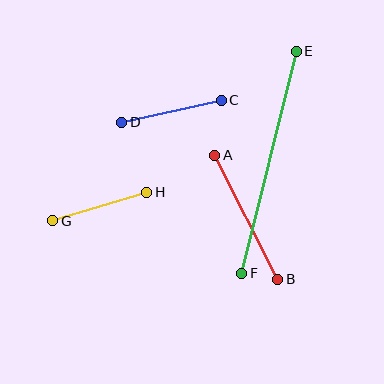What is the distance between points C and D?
The distance is approximately 102 pixels.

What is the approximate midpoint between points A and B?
The midpoint is at approximately (246, 217) pixels.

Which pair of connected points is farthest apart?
Points E and F are farthest apart.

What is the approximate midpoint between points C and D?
The midpoint is at approximately (171, 111) pixels.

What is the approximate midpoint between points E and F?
The midpoint is at approximately (269, 162) pixels.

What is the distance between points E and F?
The distance is approximately 228 pixels.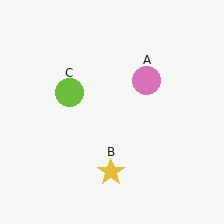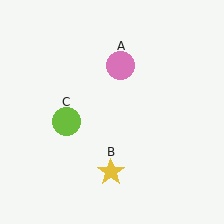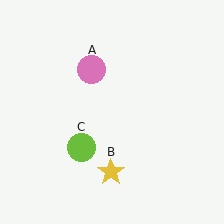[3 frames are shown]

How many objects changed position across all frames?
2 objects changed position: pink circle (object A), lime circle (object C).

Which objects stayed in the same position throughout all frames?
Yellow star (object B) remained stationary.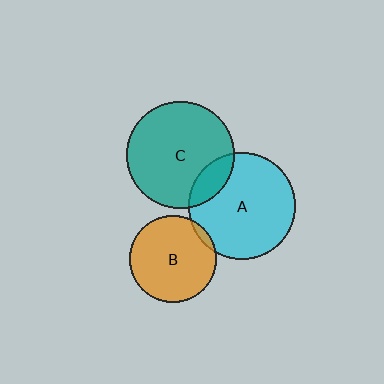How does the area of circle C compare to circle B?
Approximately 1.5 times.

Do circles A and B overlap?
Yes.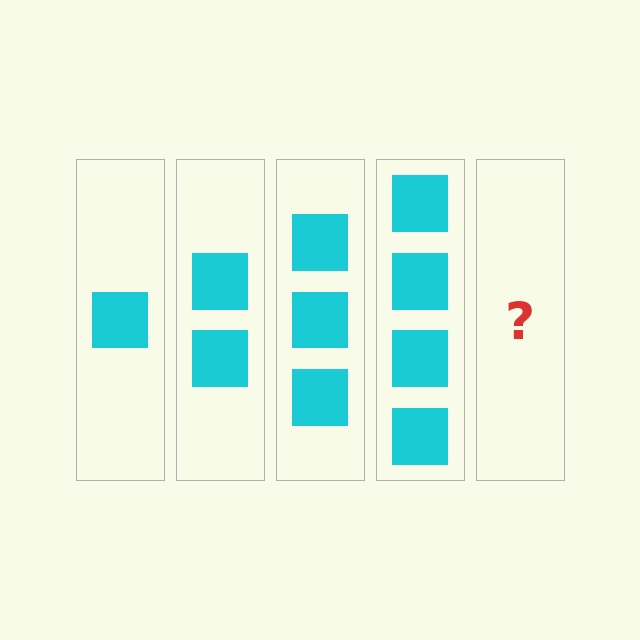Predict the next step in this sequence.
The next step is 5 squares.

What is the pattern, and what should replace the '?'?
The pattern is that each step adds one more square. The '?' should be 5 squares.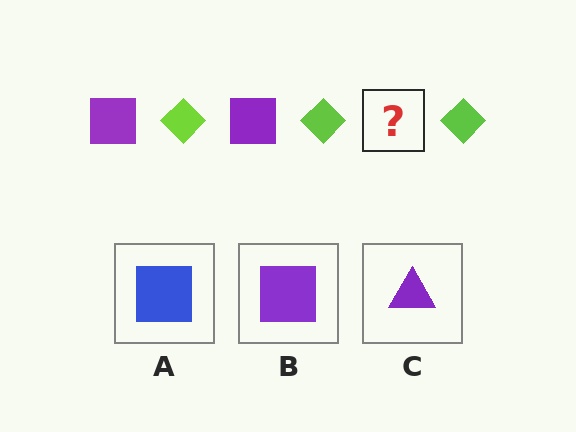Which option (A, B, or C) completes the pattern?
B.